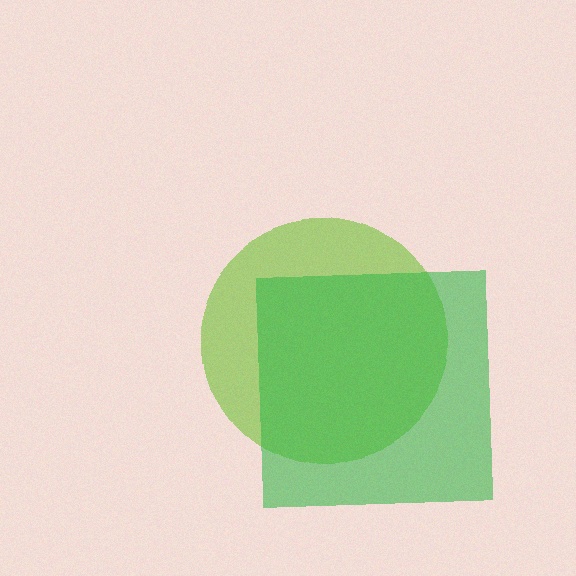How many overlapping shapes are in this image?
There are 2 overlapping shapes in the image.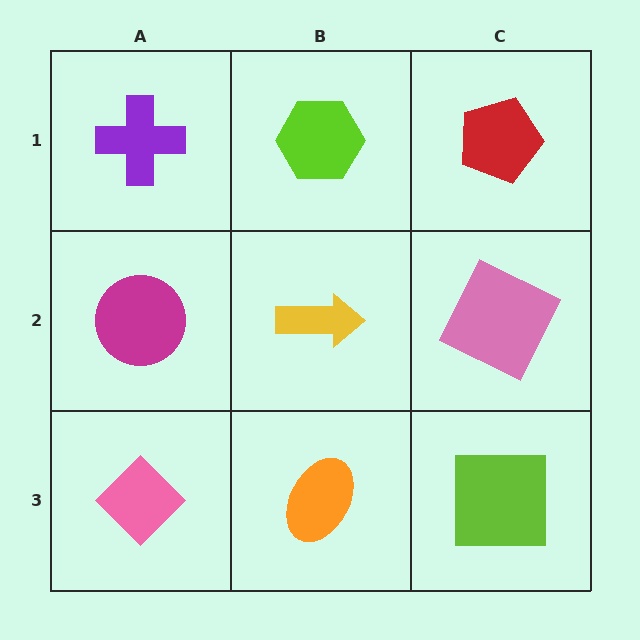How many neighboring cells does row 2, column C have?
3.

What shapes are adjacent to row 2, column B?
A lime hexagon (row 1, column B), an orange ellipse (row 3, column B), a magenta circle (row 2, column A), a pink square (row 2, column C).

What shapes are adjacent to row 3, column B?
A yellow arrow (row 2, column B), a pink diamond (row 3, column A), a lime square (row 3, column C).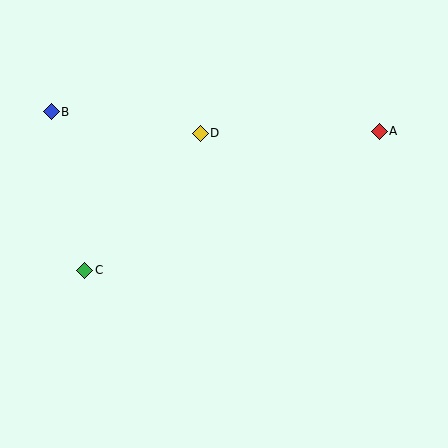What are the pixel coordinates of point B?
Point B is at (51, 112).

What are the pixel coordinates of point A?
Point A is at (379, 131).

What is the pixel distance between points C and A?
The distance between C and A is 326 pixels.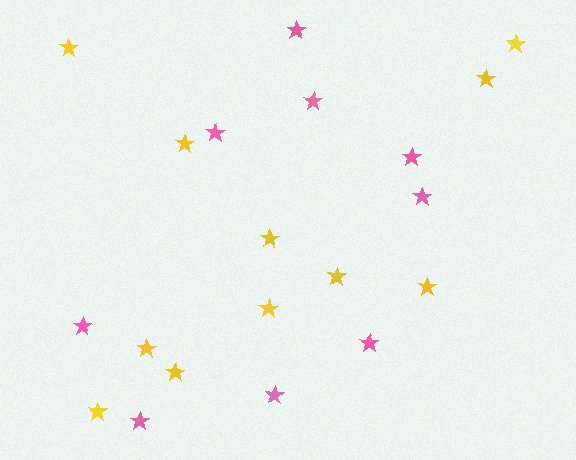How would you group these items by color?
There are 2 groups: one group of pink stars (9) and one group of yellow stars (11).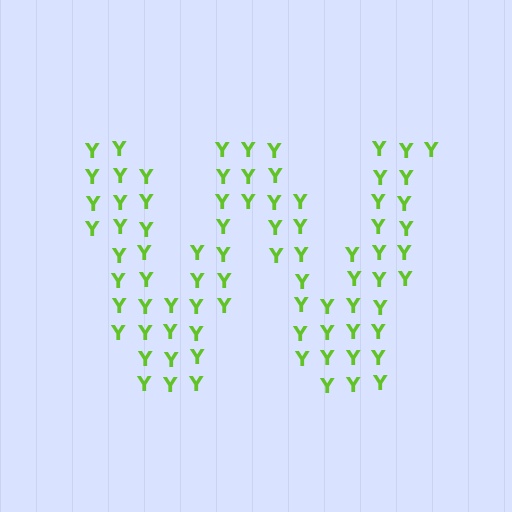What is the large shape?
The large shape is the letter W.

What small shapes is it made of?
It is made of small letter Y's.